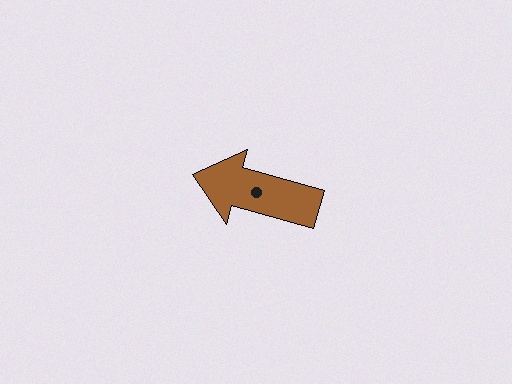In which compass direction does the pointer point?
West.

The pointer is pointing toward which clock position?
Roughly 10 o'clock.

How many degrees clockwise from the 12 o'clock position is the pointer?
Approximately 285 degrees.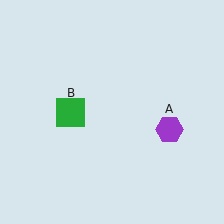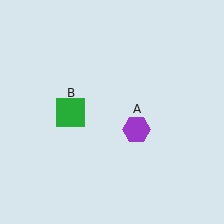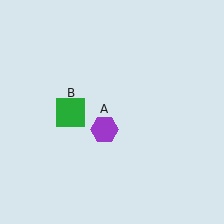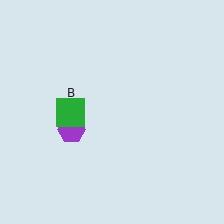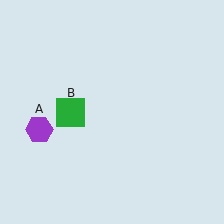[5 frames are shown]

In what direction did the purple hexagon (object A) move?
The purple hexagon (object A) moved left.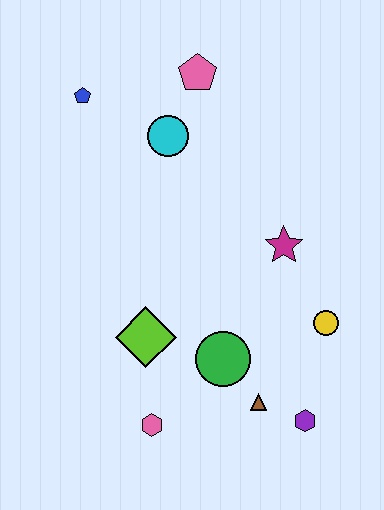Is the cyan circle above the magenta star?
Yes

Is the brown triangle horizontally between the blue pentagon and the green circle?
No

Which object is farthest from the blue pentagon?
The purple hexagon is farthest from the blue pentagon.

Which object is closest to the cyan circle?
The pink pentagon is closest to the cyan circle.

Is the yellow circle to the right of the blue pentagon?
Yes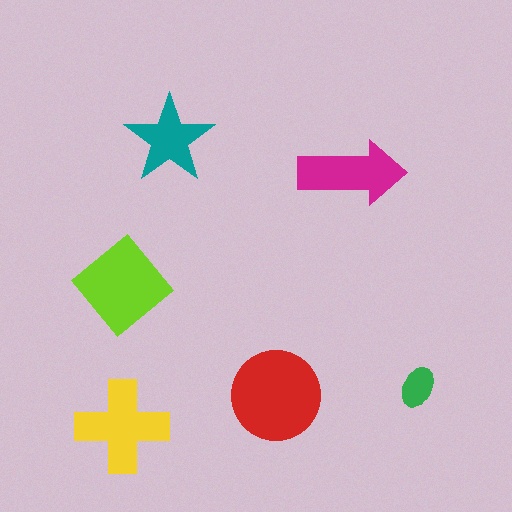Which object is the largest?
The red circle.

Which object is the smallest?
The green ellipse.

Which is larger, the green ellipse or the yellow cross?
The yellow cross.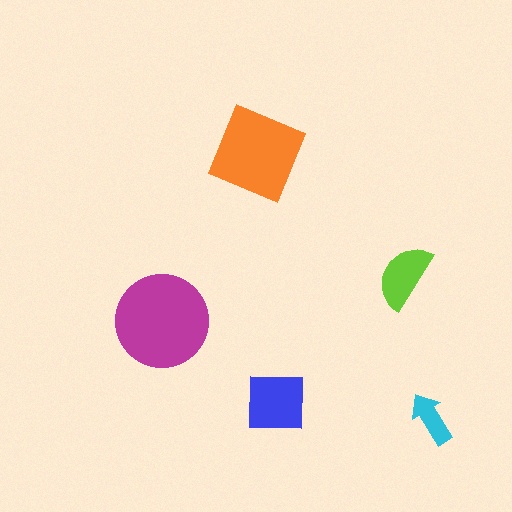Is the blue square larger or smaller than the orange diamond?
Smaller.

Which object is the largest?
The magenta circle.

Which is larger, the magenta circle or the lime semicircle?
The magenta circle.